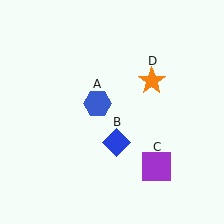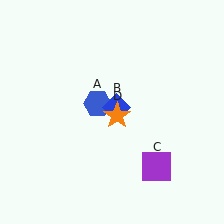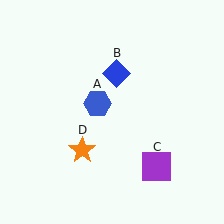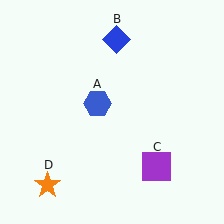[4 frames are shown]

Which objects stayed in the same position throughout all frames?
Blue hexagon (object A) and purple square (object C) remained stationary.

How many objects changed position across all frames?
2 objects changed position: blue diamond (object B), orange star (object D).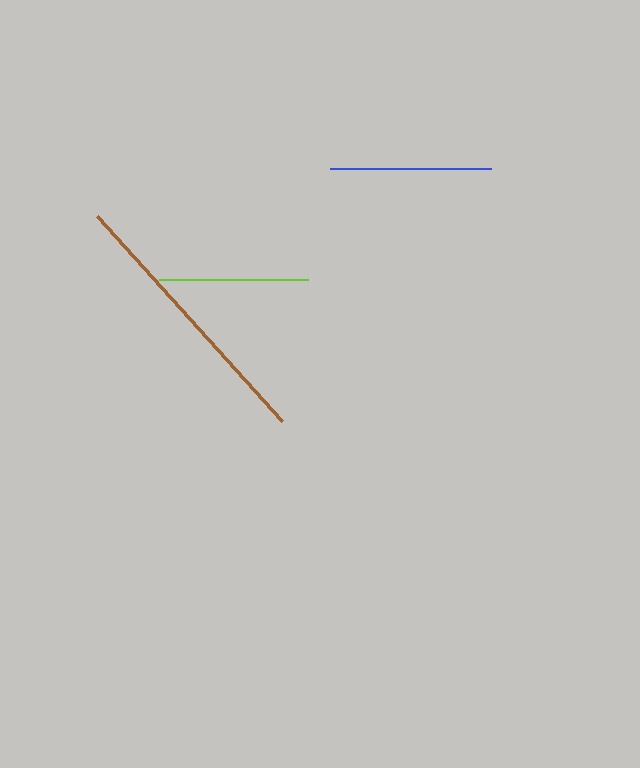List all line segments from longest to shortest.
From longest to shortest: brown, blue, lime.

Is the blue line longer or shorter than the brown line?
The brown line is longer than the blue line.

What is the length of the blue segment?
The blue segment is approximately 161 pixels long.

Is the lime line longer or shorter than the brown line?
The brown line is longer than the lime line.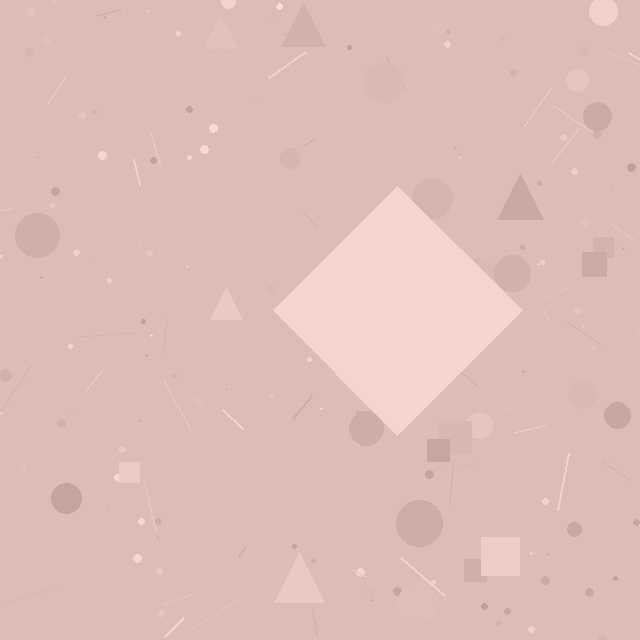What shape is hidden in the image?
A diamond is hidden in the image.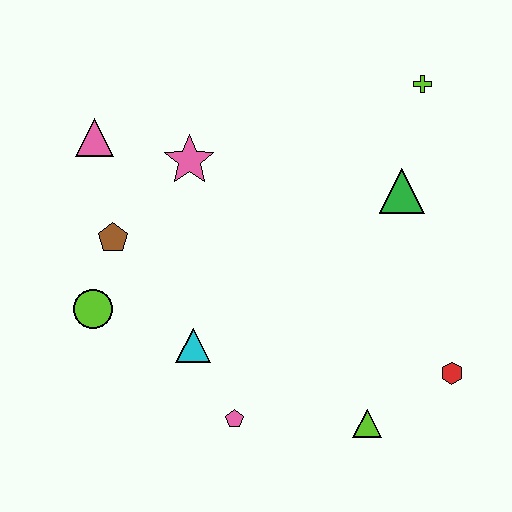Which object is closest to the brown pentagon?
The lime circle is closest to the brown pentagon.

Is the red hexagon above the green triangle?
No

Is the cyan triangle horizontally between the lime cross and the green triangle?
No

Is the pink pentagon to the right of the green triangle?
No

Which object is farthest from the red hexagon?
The pink triangle is farthest from the red hexagon.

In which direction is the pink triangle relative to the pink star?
The pink triangle is to the left of the pink star.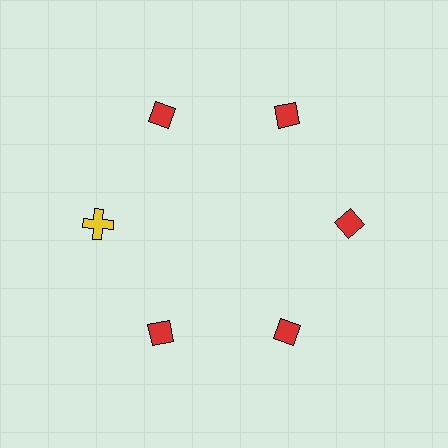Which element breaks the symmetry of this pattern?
The yellow cross at roughly the 9 o'clock position breaks the symmetry. All other shapes are red diamonds.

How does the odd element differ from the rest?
It differs in both color (yellow instead of red) and shape (cross instead of diamond).